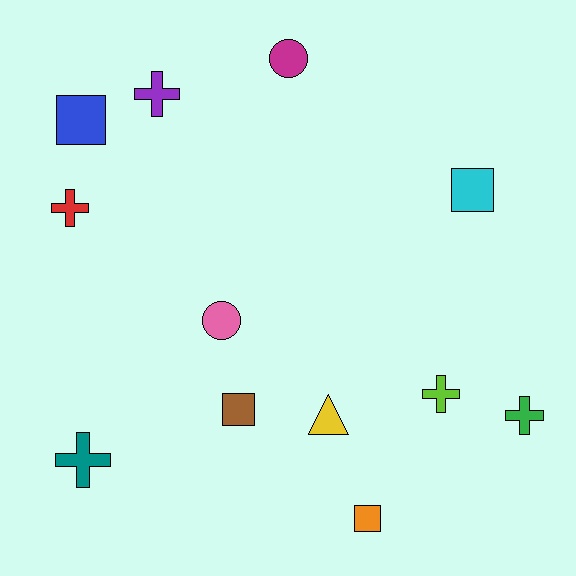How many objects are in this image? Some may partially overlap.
There are 12 objects.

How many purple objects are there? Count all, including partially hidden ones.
There is 1 purple object.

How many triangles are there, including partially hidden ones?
There is 1 triangle.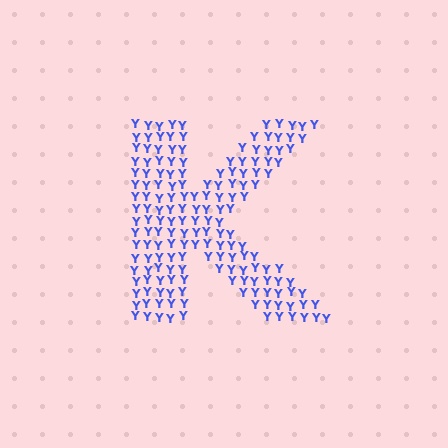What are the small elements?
The small elements are letter Y's.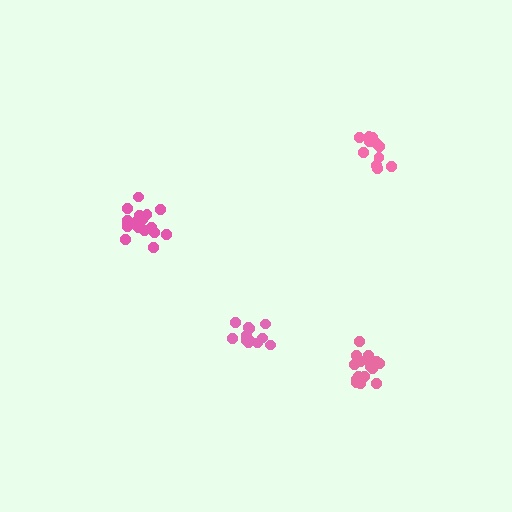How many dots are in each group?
Group 1: 12 dots, Group 2: 16 dots, Group 3: 17 dots, Group 4: 12 dots (57 total).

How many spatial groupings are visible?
There are 4 spatial groupings.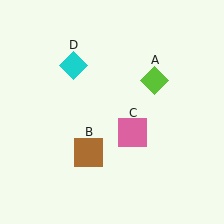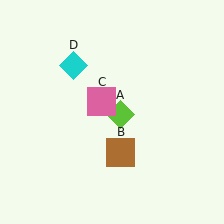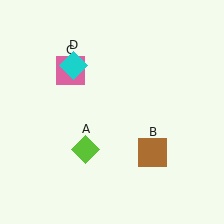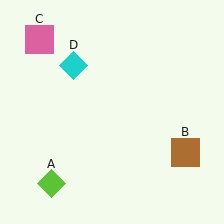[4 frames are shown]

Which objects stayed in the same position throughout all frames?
Cyan diamond (object D) remained stationary.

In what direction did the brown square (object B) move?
The brown square (object B) moved right.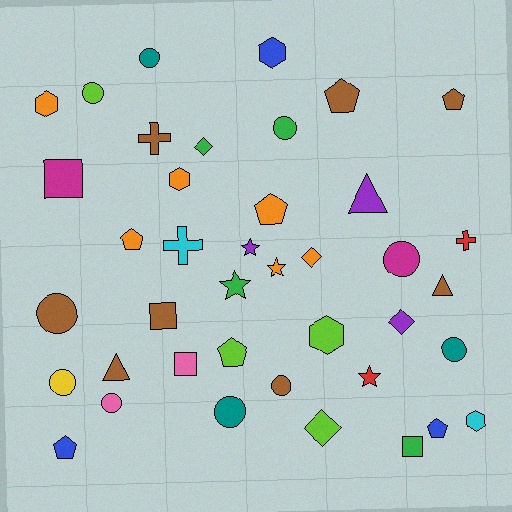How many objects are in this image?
There are 40 objects.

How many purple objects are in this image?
There are 3 purple objects.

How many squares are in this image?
There are 4 squares.